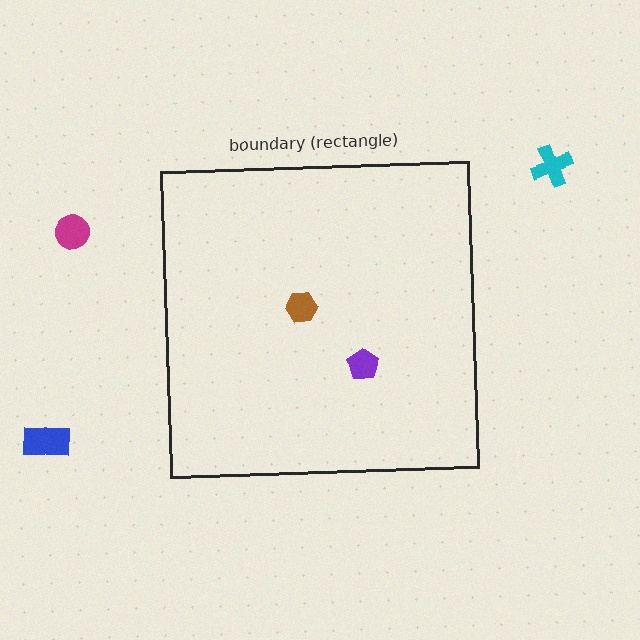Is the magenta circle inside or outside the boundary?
Outside.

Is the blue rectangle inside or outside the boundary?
Outside.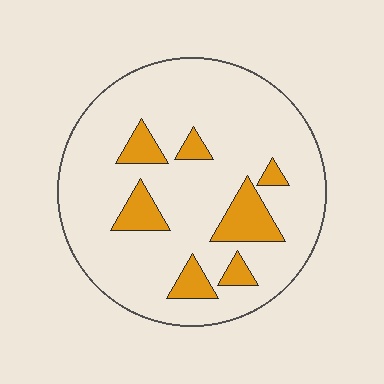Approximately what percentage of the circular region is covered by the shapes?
Approximately 15%.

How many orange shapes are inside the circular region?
7.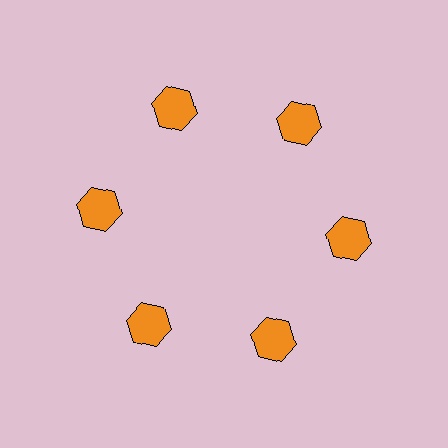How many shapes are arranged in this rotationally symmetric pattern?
There are 6 shapes, arranged in 6 groups of 1.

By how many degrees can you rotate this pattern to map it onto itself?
The pattern maps onto itself every 60 degrees of rotation.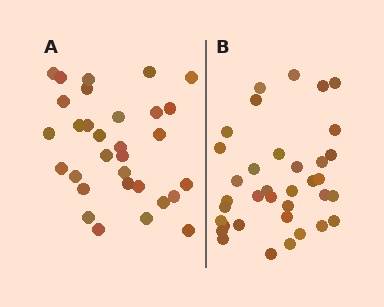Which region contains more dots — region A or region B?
Region B (the right region) has more dots.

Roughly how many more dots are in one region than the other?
Region B has about 5 more dots than region A.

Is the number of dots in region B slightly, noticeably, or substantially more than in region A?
Region B has only slightly more — the two regions are fairly close. The ratio is roughly 1.2 to 1.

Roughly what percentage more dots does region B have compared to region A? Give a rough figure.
About 15% more.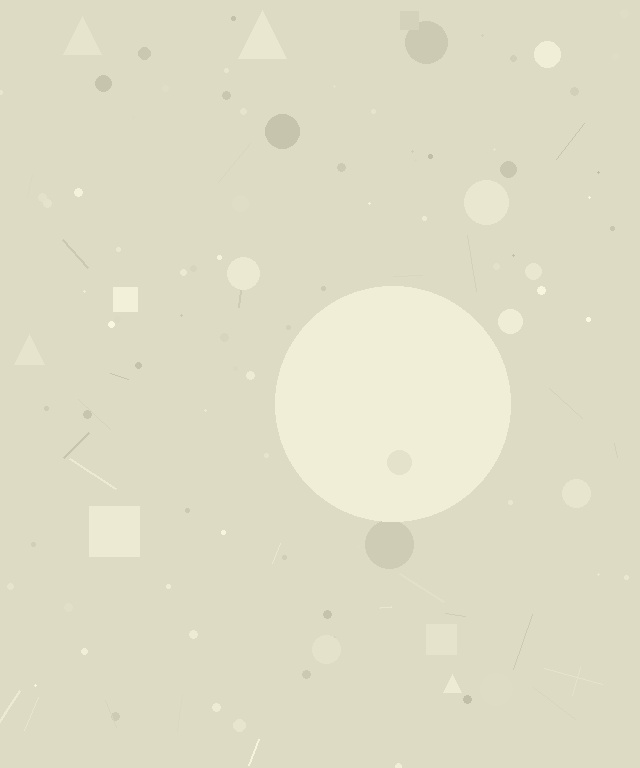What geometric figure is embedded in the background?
A circle is embedded in the background.